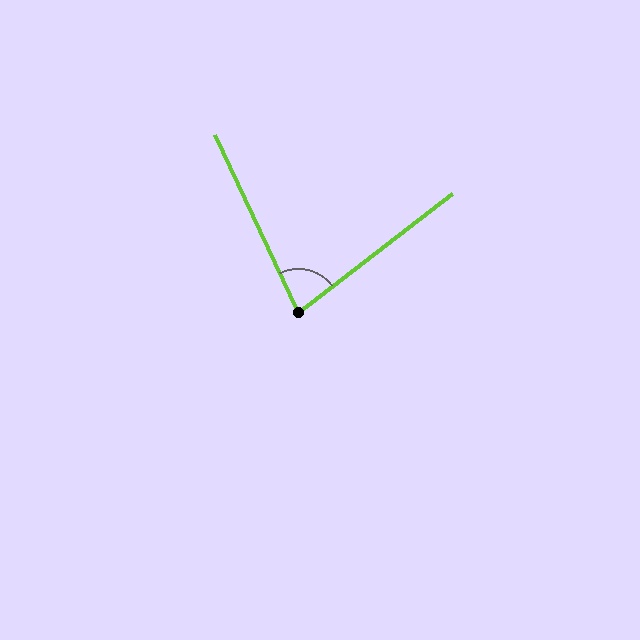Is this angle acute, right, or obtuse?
It is acute.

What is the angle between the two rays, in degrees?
Approximately 77 degrees.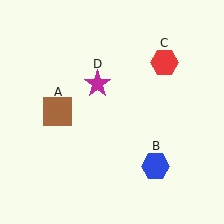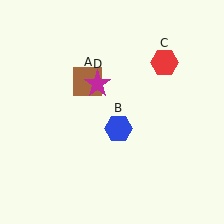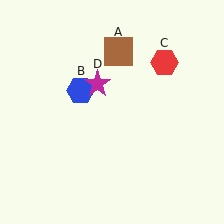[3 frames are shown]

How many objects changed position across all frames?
2 objects changed position: brown square (object A), blue hexagon (object B).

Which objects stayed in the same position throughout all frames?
Red hexagon (object C) and magenta star (object D) remained stationary.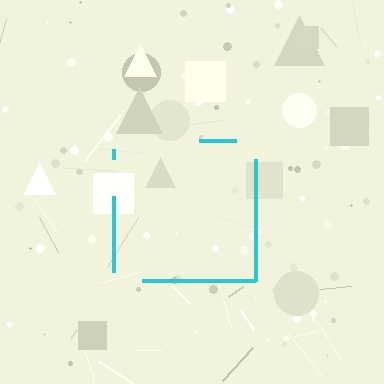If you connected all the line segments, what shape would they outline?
They would outline a square.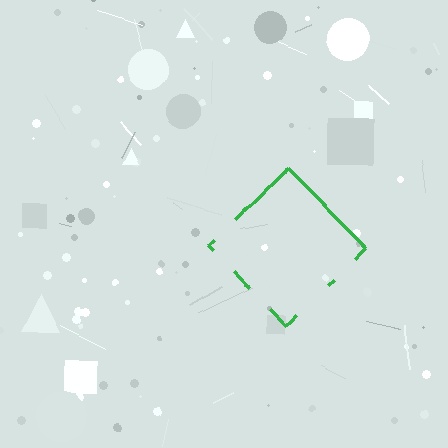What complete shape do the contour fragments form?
The contour fragments form a diamond.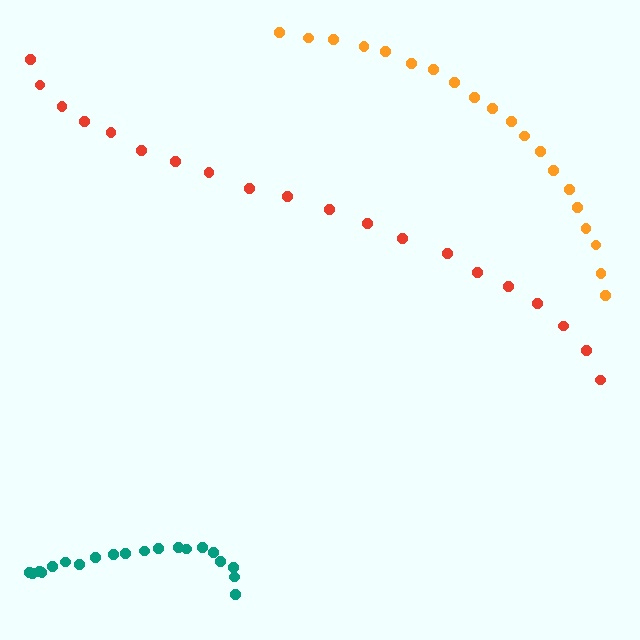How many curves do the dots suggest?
There are 3 distinct paths.